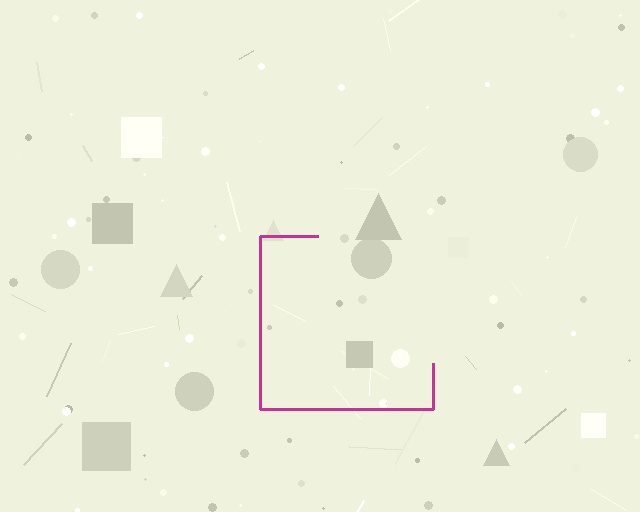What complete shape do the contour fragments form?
The contour fragments form a square.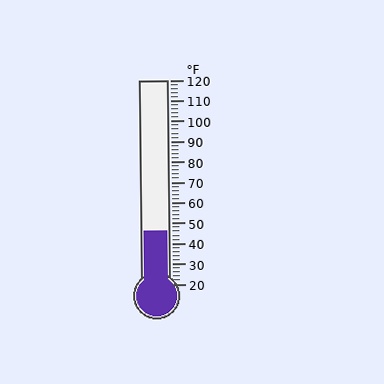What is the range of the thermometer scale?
The thermometer scale ranges from 20°F to 120°F.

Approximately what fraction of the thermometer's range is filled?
The thermometer is filled to approximately 25% of its range.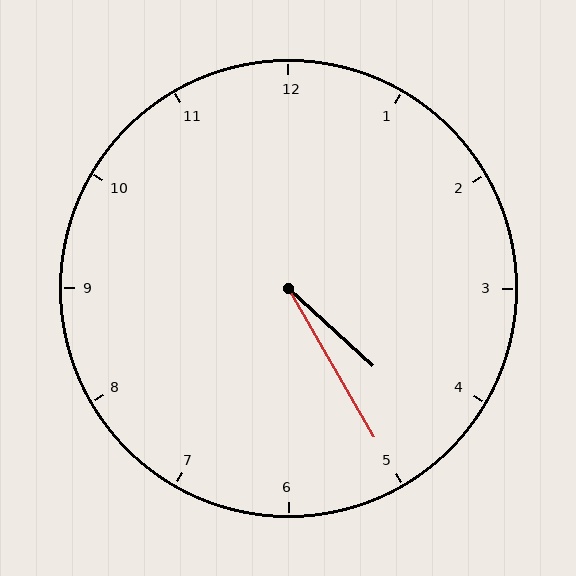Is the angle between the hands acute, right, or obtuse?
It is acute.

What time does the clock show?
4:25.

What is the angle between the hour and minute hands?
Approximately 18 degrees.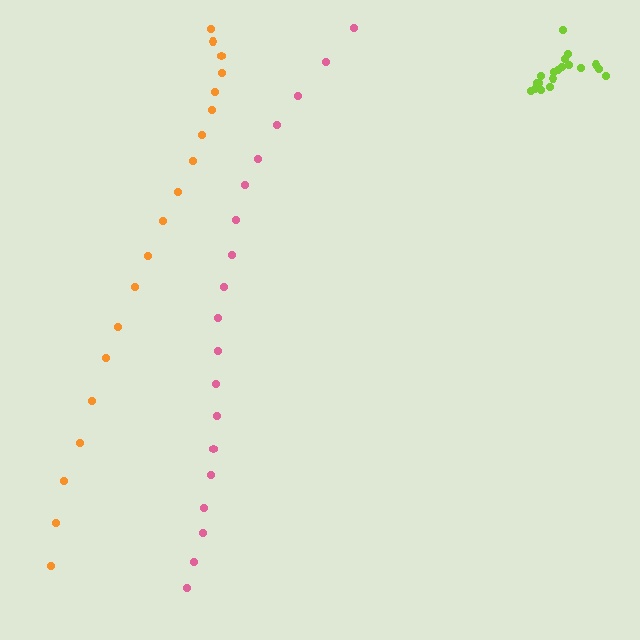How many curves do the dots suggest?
There are 3 distinct paths.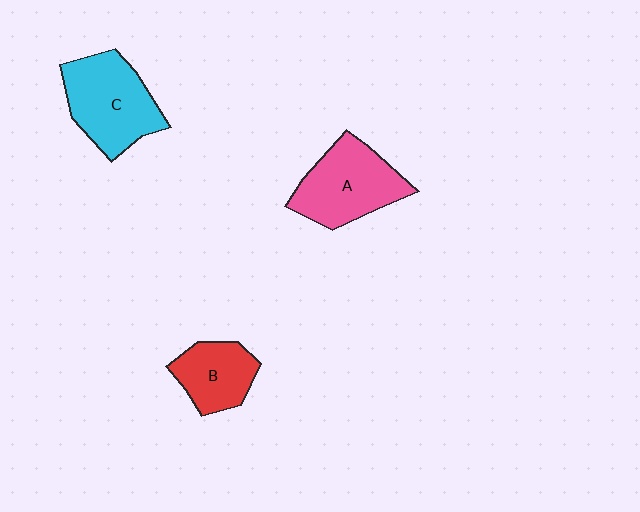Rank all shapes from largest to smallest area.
From largest to smallest: C (cyan), A (pink), B (red).